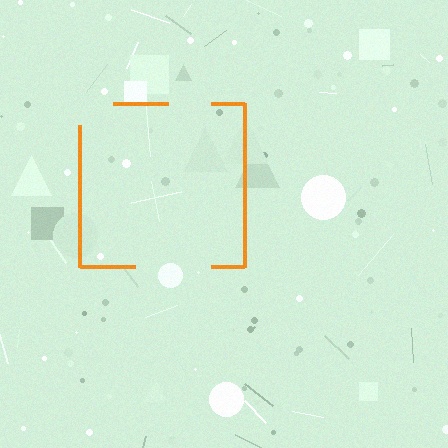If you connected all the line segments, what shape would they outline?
They would outline a square.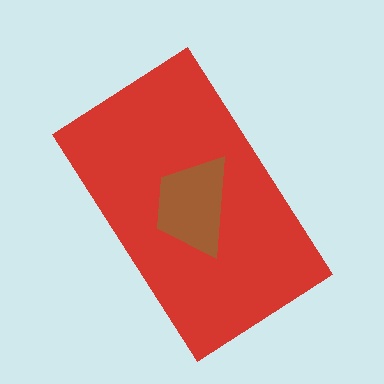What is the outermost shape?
The red rectangle.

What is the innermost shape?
The brown trapezoid.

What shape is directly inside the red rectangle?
The brown trapezoid.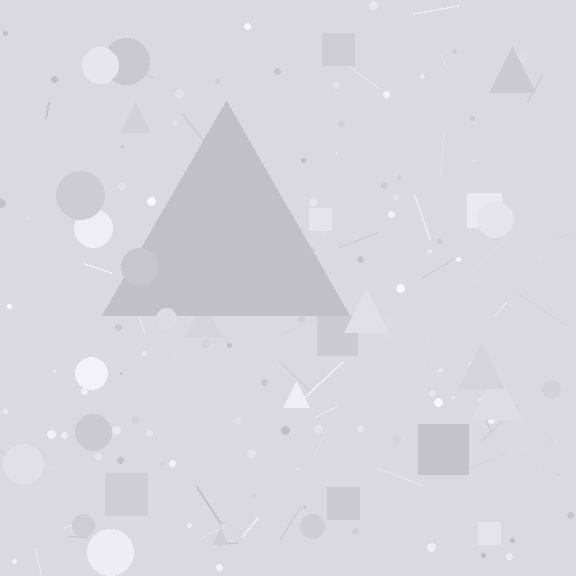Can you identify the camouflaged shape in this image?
The camouflaged shape is a triangle.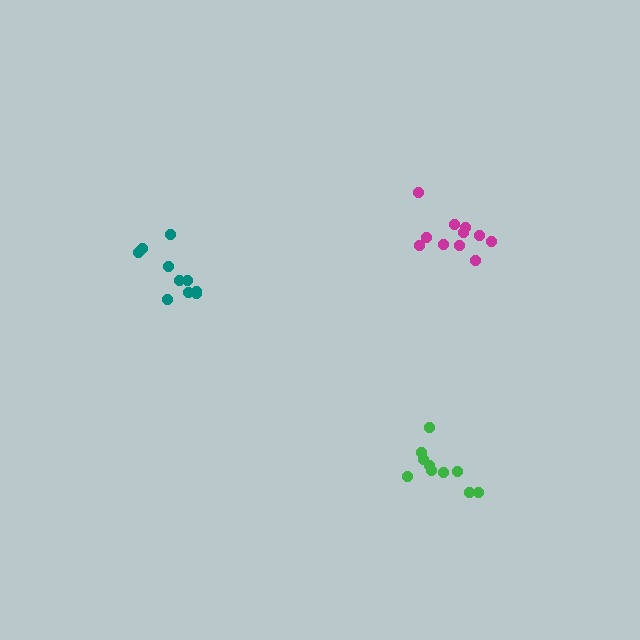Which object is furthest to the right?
The magenta cluster is rightmost.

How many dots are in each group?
Group 1: 11 dots, Group 2: 10 dots, Group 3: 10 dots (31 total).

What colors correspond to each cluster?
The clusters are colored: magenta, green, teal.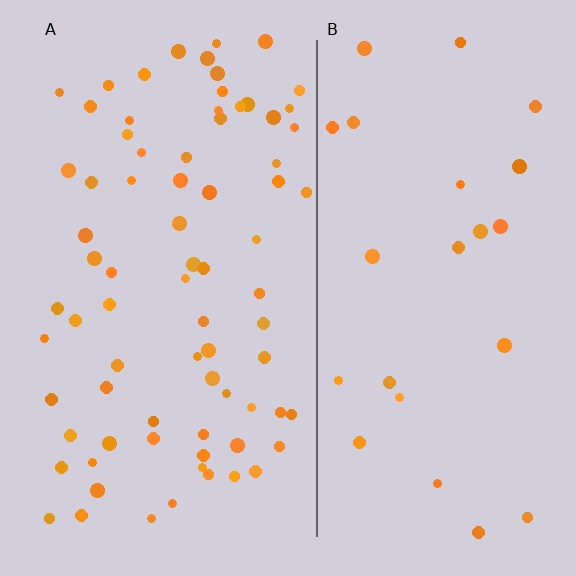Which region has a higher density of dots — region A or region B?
A (the left).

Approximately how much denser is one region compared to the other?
Approximately 3.1× — region A over region B.